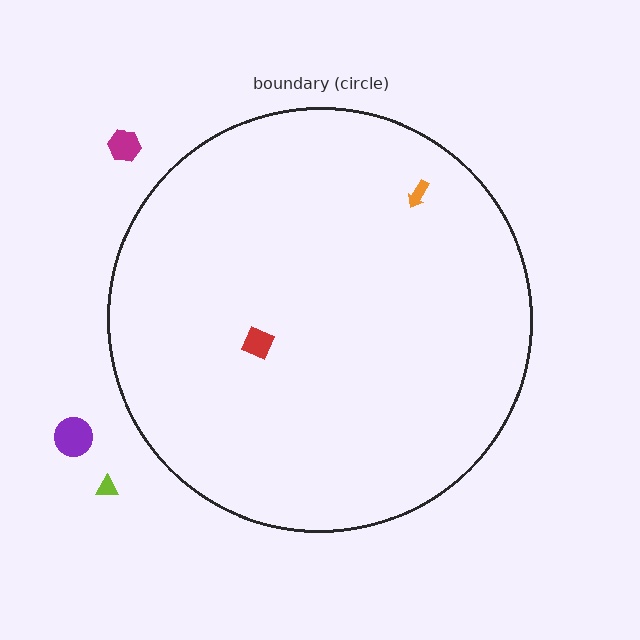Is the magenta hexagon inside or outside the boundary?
Outside.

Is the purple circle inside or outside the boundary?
Outside.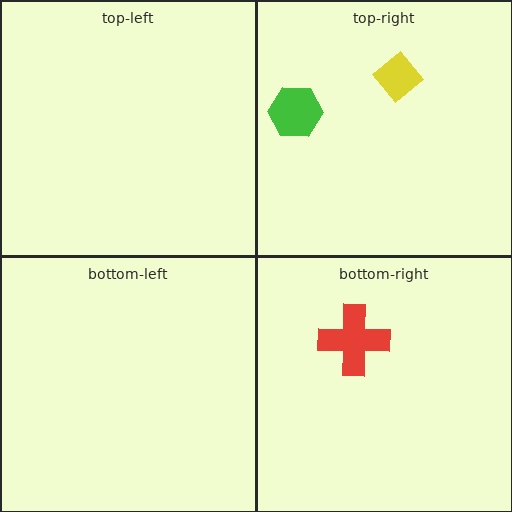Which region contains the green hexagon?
The top-right region.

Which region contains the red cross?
The bottom-right region.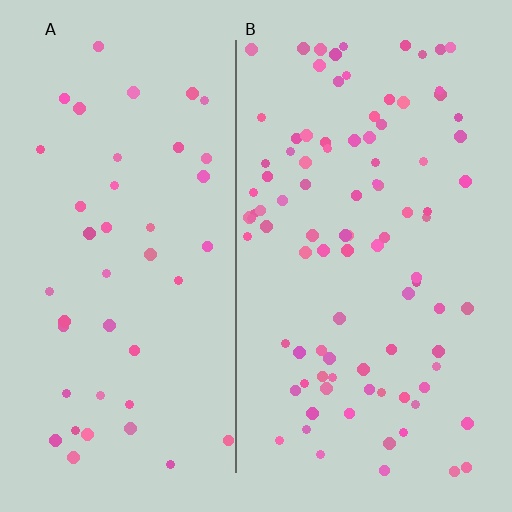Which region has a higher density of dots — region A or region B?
B (the right).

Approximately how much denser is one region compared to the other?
Approximately 2.2× — region B over region A.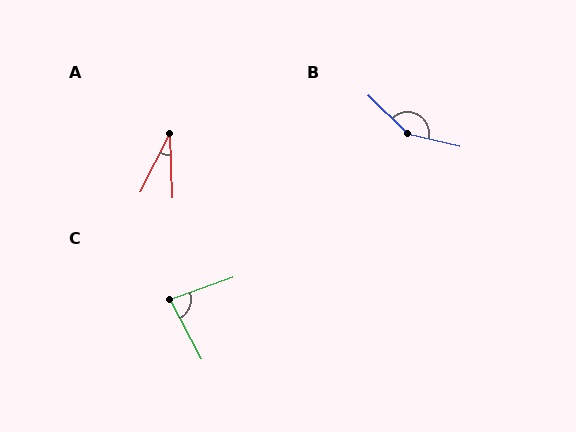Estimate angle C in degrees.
Approximately 82 degrees.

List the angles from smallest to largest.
A (29°), C (82°), B (149°).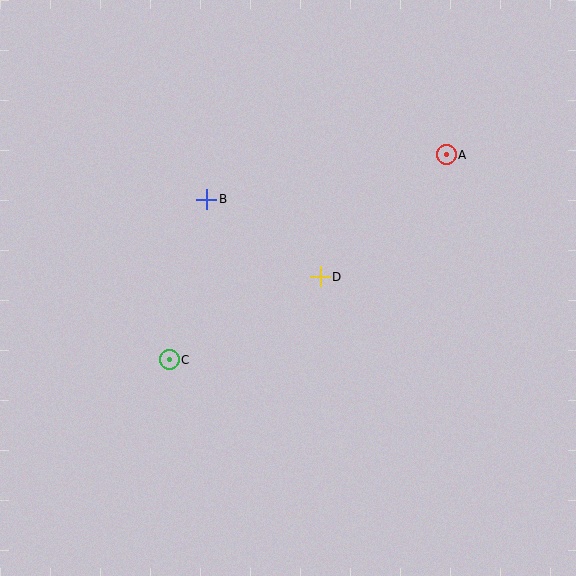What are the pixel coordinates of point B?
Point B is at (207, 199).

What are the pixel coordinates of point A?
Point A is at (446, 155).